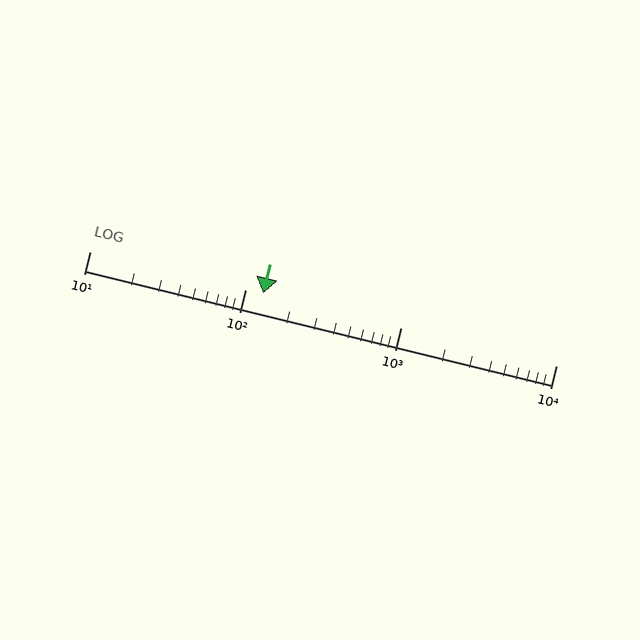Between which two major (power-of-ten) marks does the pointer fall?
The pointer is between 100 and 1000.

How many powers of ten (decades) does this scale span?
The scale spans 3 decades, from 10 to 10000.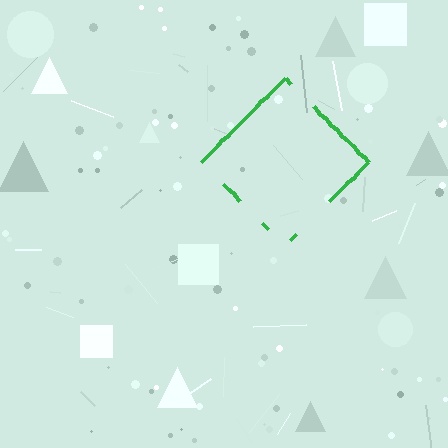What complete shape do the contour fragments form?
The contour fragments form a diamond.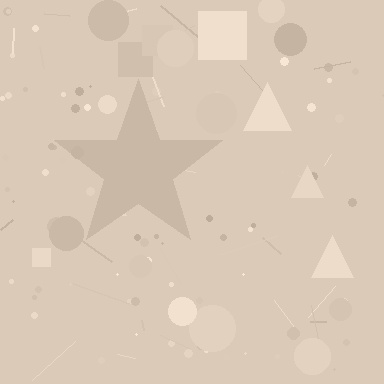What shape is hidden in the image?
A star is hidden in the image.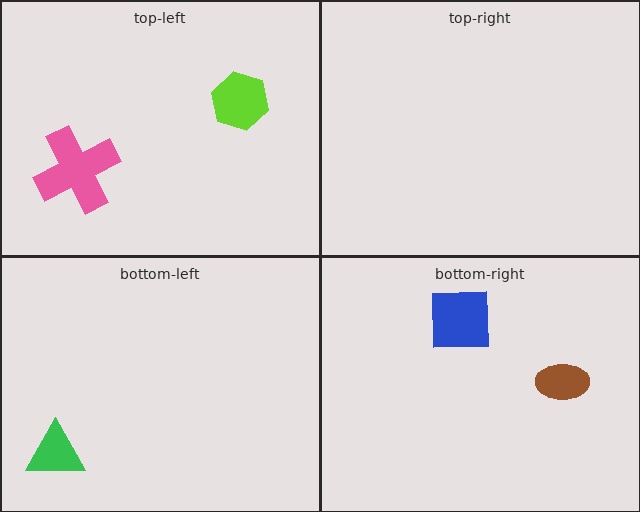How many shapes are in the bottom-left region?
1.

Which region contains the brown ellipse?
The bottom-right region.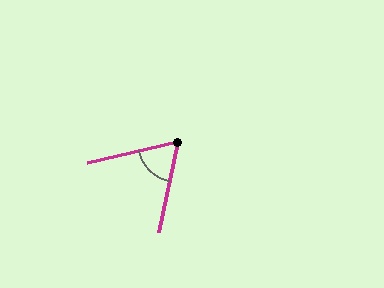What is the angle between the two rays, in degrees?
Approximately 65 degrees.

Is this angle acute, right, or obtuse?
It is acute.